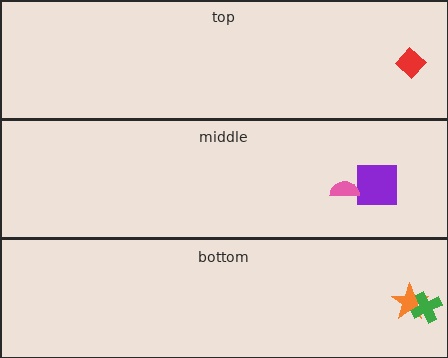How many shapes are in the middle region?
2.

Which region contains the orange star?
The bottom region.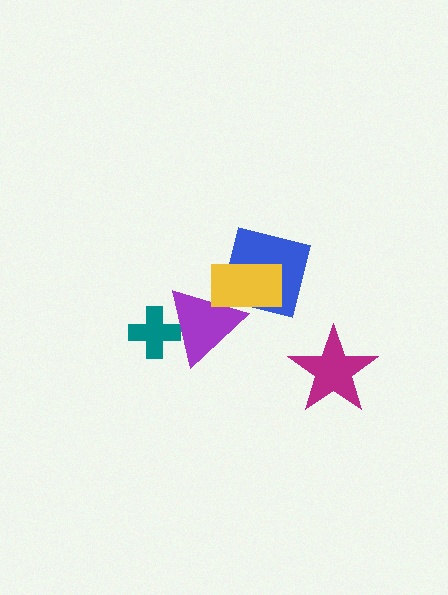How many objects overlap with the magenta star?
0 objects overlap with the magenta star.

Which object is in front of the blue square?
The yellow rectangle is in front of the blue square.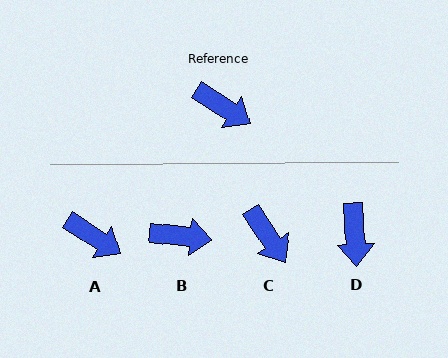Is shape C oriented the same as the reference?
No, it is off by about 24 degrees.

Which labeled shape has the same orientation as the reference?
A.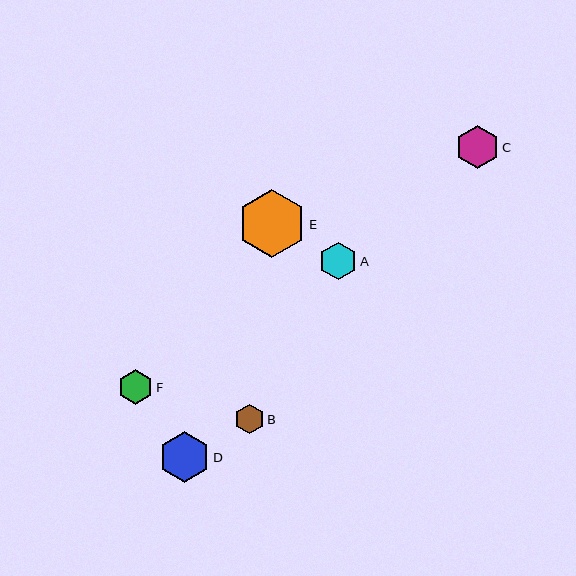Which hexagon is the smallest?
Hexagon B is the smallest with a size of approximately 29 pixels.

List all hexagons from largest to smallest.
From largest to smallest: E, D, C, A, F, B.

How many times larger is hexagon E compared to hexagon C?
Hexagon E is approximately 1.6 times the size of hexagon C.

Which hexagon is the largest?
Hexagon E is the largest with a size of approximately 68 pixels.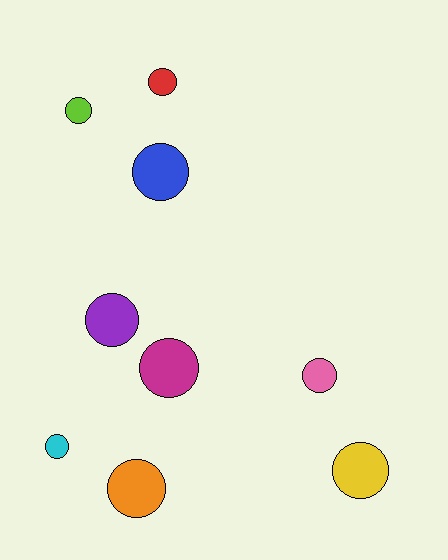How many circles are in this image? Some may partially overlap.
There are 9 circles.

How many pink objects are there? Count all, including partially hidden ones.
There is 1 pink object.